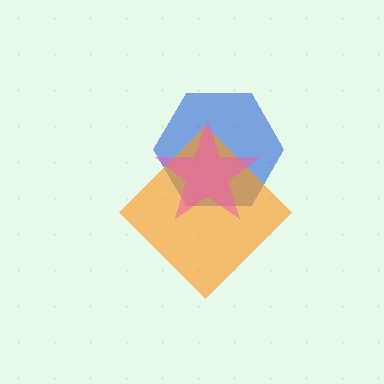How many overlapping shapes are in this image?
There are 3 overlapping shapes in the image.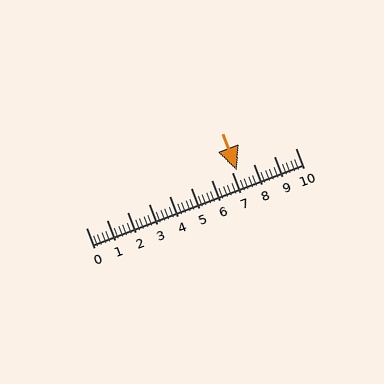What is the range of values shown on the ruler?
The ruler shows values from 0 to 10.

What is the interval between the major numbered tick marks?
The major tick marks are spaced 1 units apart.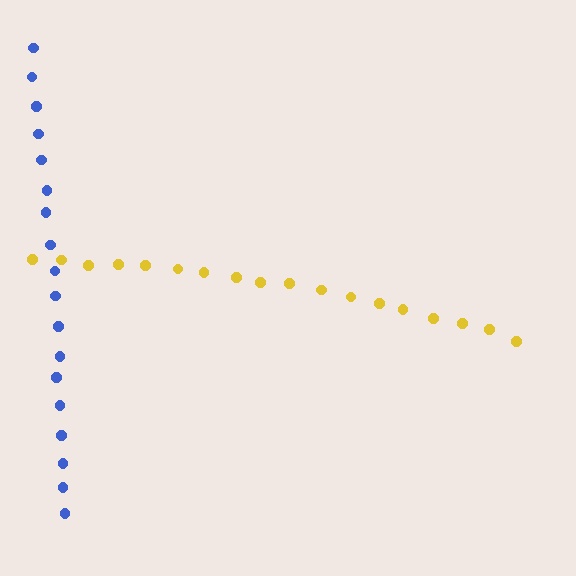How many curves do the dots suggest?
There are 2 distinct paths.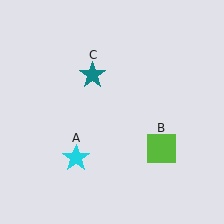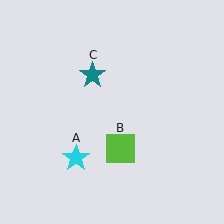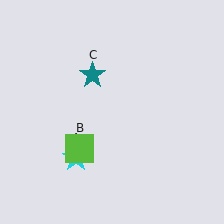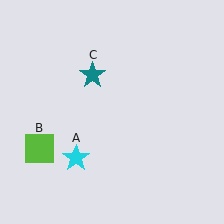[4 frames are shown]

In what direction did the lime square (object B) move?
The lime square (object B) moved left.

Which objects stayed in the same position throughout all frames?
Cyan star (object A) and teal star (object C) remained stationary.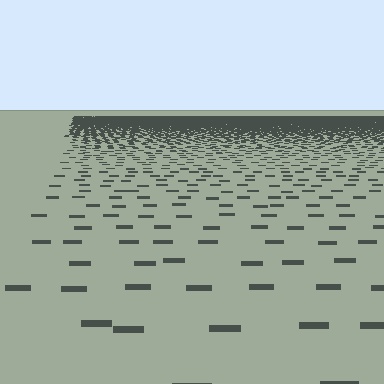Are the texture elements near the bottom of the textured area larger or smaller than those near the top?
Larger. Near the bottom, elements are closer to the viewer and appear at a bigger on-screen size.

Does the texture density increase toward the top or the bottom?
Density increases toward the top.